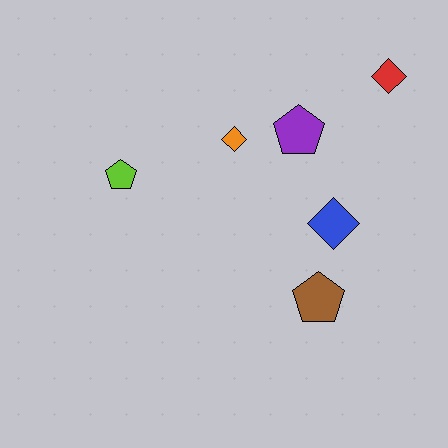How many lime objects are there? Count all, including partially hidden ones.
There is 1 lime object.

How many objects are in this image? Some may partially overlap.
There are 6 objects.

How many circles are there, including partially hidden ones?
There are no circles.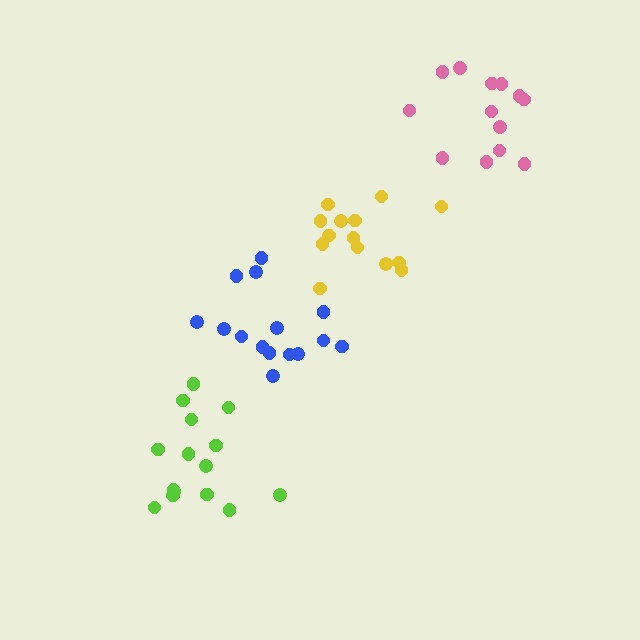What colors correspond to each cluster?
The clusters are colored: blue, yellow, pink, lime.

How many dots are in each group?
Group 1: 15 dots, Group 2: 14 dots, Group 3: 13 dots, Group 4: 15 dots (57 total).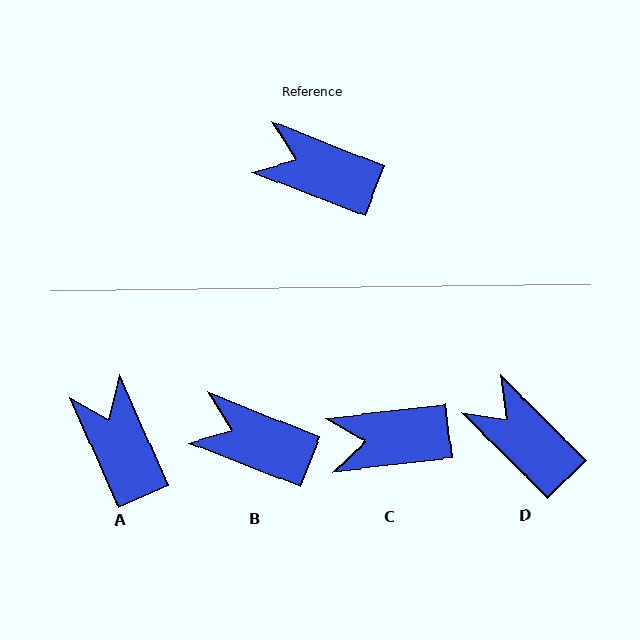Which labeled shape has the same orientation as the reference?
B.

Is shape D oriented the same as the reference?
No, it is off by about 24 degrees.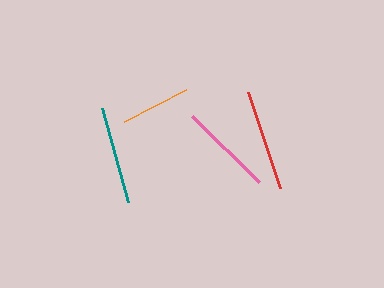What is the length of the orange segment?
The orange segment is approximately 70 pixels long.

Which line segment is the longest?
The red line is the longest at approximately 101 pixels.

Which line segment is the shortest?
The orange line is the shortest at approximately 70 pixels.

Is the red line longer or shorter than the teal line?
The red line is longer than the teal line.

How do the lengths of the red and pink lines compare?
The red and pink lines are approximately the same length.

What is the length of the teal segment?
The teal segment is approximately 97 pixels long.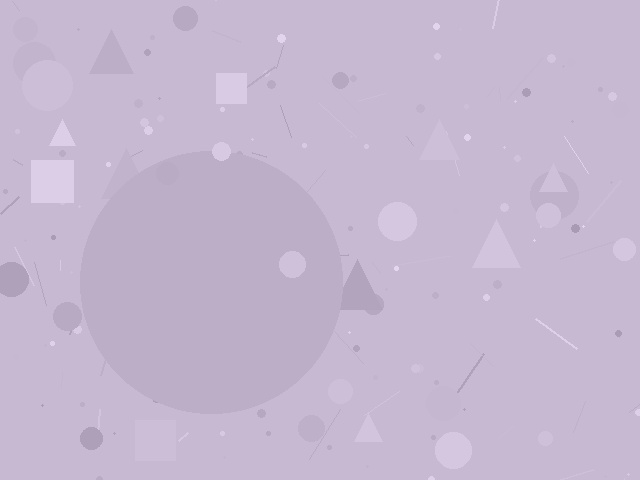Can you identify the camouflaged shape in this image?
The camouflaged shape is a circle.